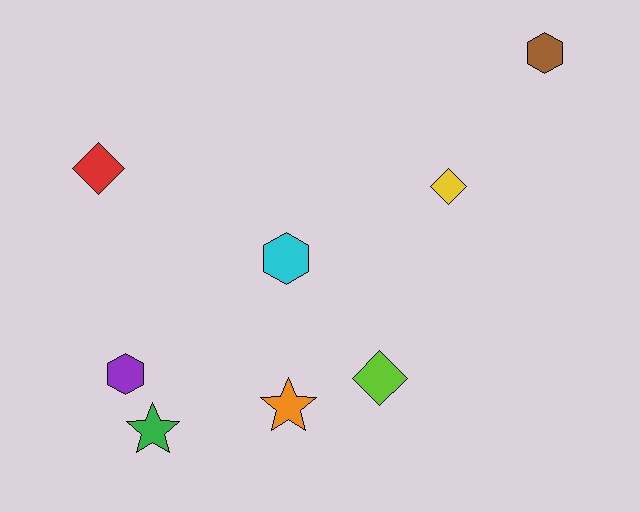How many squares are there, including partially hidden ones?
There are no squares.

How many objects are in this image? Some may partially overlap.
There are 8 objects.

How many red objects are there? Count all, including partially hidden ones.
There is 1 red object.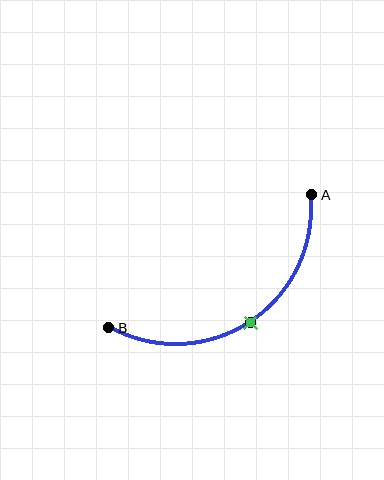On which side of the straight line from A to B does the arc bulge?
The arc bulges below the straight line connecting A and B.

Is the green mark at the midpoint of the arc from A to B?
Yes. The green mark lies on the arc at equal arc-length from both A and B — it is the arc midpoint.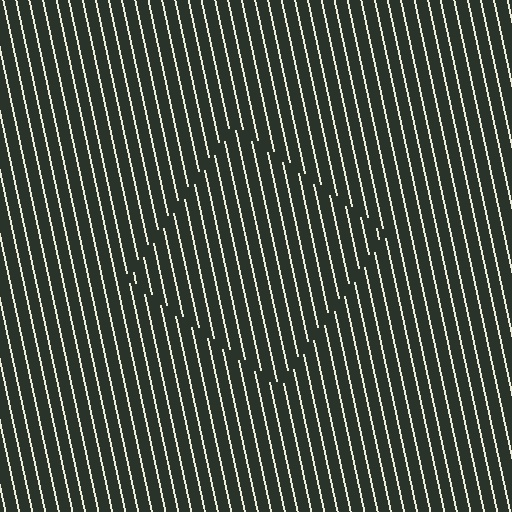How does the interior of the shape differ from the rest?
The interior of the shape contains the same grating, shifted by half a period — the contour is defined by the phase discontinuity where line-ends from the inner and outer gratings abut.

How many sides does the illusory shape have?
4 sides — the line-ends trace a square.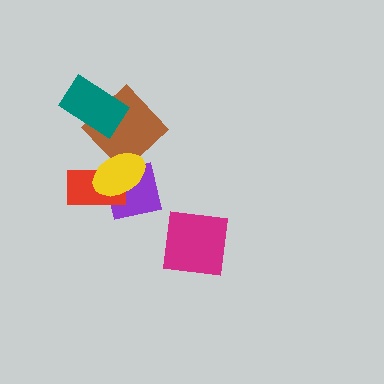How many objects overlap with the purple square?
3 objects overlap with the purple square.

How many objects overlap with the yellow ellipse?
3 objects overlap with the yellow ellipse.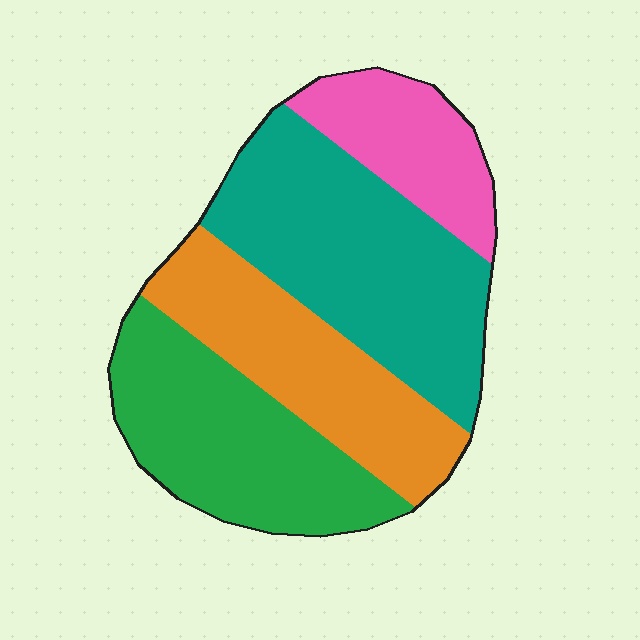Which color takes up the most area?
Teal, at roughly 35%.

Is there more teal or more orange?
Teal.